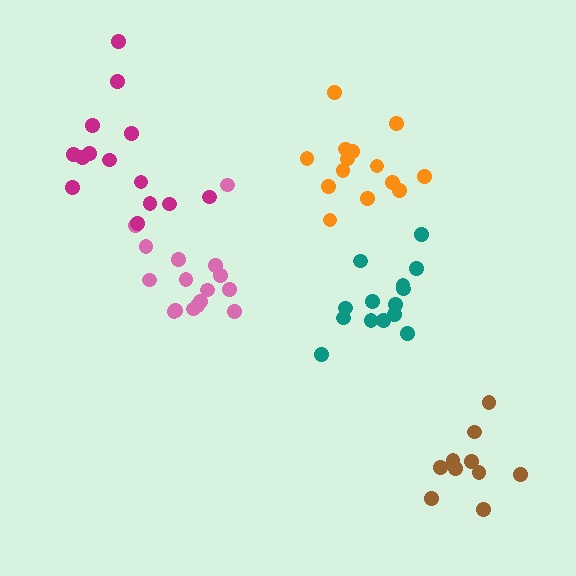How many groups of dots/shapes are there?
There are 5 groups.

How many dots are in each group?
Group 1: 14 dots, Group 2: 16 dots, Group 3: 10 dots, Group 4: 14 dots, Group 5: 14 dots (68 total).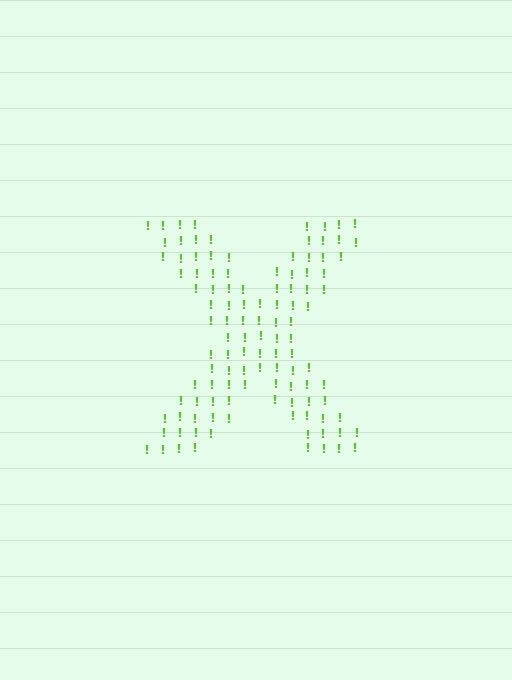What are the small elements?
The small elements are exclamation marks.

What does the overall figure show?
The overall figure shows the letter X.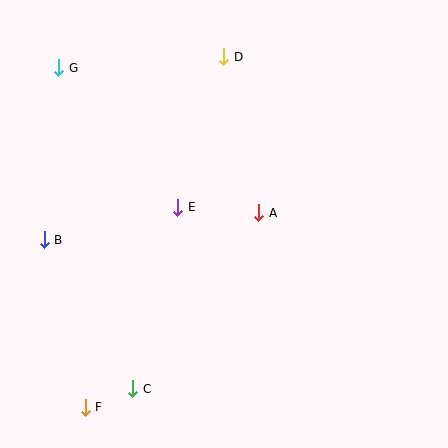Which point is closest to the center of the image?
Point A at (259, 213) is closest to the center.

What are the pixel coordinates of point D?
Point D is at (224, 57).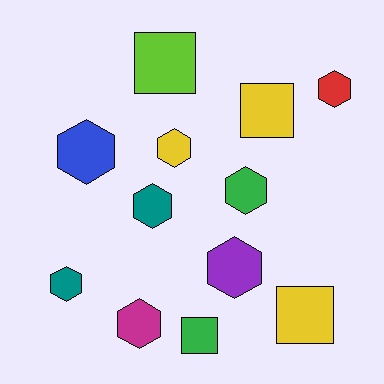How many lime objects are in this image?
There is 1 lime object.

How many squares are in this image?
There are 4 squares.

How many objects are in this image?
There are 12 objects.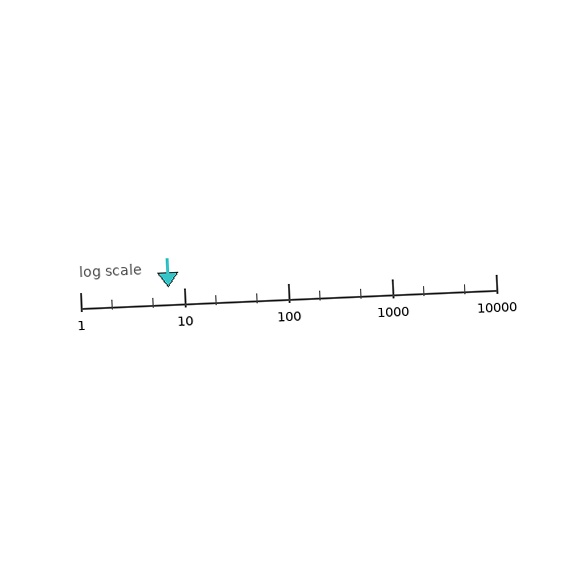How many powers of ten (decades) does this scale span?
The scale spans 4 decades, from 1 to 10000.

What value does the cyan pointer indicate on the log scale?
The pointer indicates approximately 7.1.